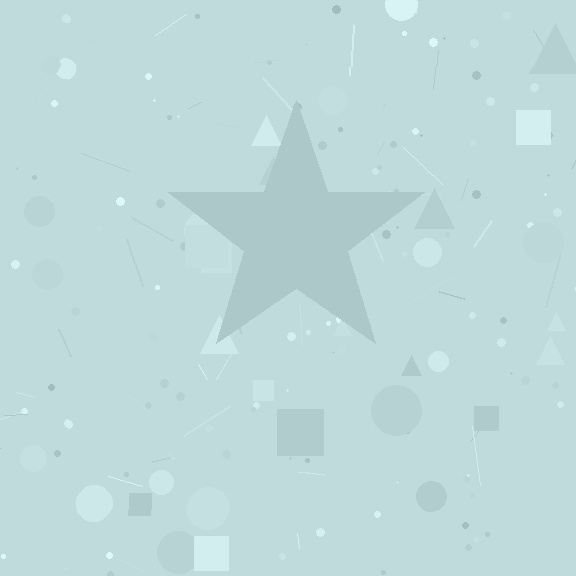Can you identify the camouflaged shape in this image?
The camouflaged shape is a star.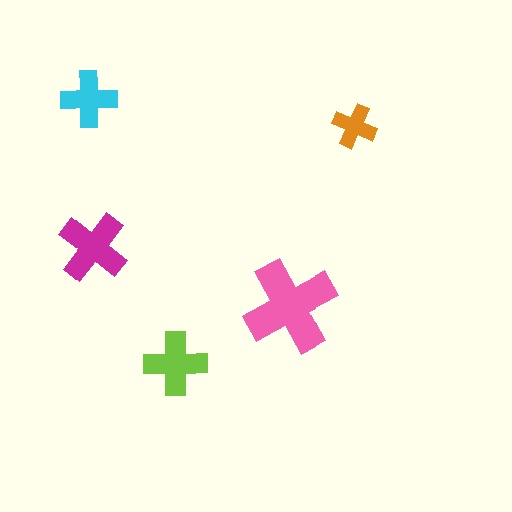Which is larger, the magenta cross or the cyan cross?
The magenta one.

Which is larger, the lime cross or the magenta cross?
The magenta one.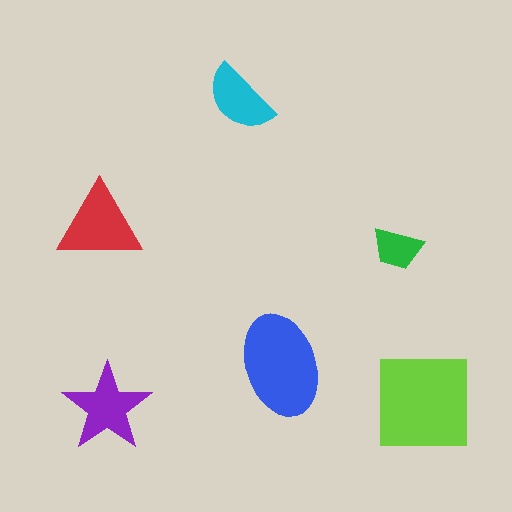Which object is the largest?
The lime square.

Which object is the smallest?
The green trapezoid.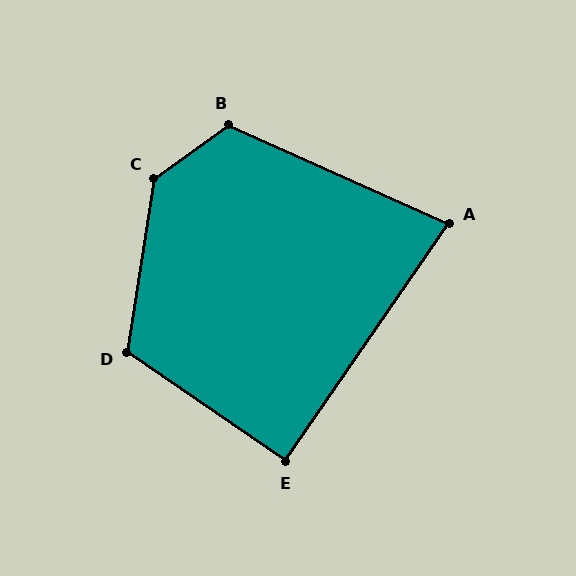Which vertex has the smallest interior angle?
A, at approximately 80 degrees.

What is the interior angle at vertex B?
Approximately 120 degrees (obtuse).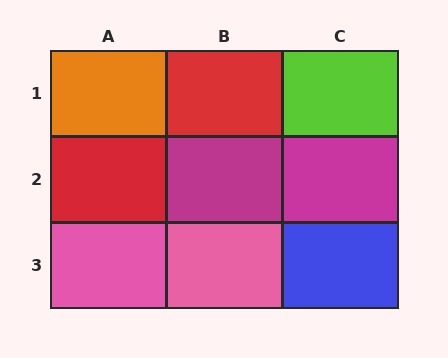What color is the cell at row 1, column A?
Orange.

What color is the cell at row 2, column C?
Magenta.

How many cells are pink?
2 cells are pink.